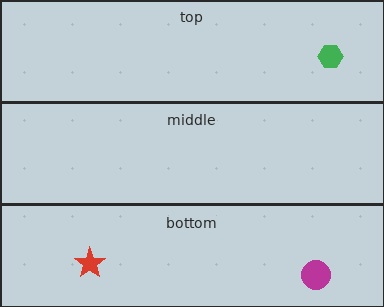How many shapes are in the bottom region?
2.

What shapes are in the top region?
The green hexagon.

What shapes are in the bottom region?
The red star, the magenta circle.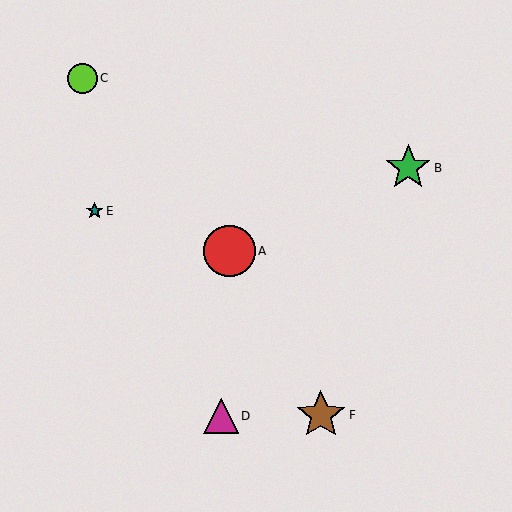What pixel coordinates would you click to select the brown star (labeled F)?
Click at (321, 415) to select the brown star F.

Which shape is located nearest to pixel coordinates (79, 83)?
The lime circle (labeled C) at (82, 78) is nearest to that location.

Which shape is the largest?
The red circle (labeled A) is the largest.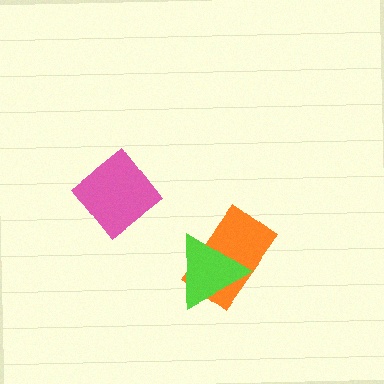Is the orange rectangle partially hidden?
Yes, it is partially covered by another shape.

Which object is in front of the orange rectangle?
The lime triangle is in front of the orange rectangle.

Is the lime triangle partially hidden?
No, no other shape covers it.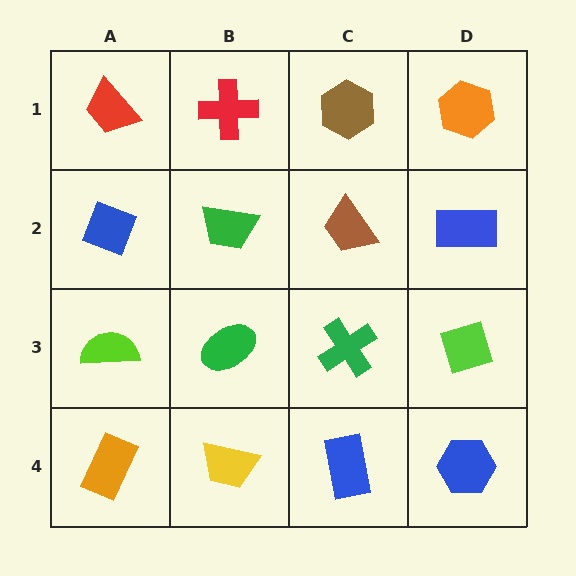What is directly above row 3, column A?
A blue diamond.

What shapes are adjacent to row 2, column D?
An orange hexagon (row 1, column D), a lime diamond (row 3, column D), a brown trapezoid (row 2, column C).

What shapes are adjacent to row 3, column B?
A green trapezoid (row 2, column B), a yellow trapezoid (row 4, column B), a lime semicircle (row 3, column A), a green cross (row 3, column C).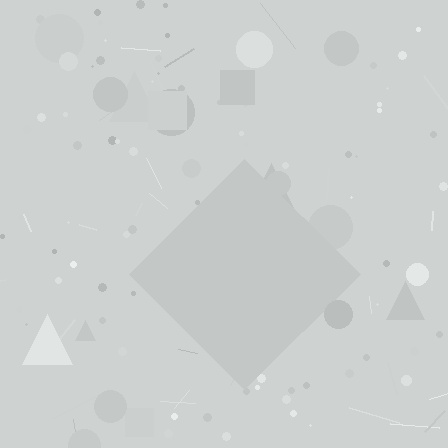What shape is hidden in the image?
A diamond is hidden in the image.